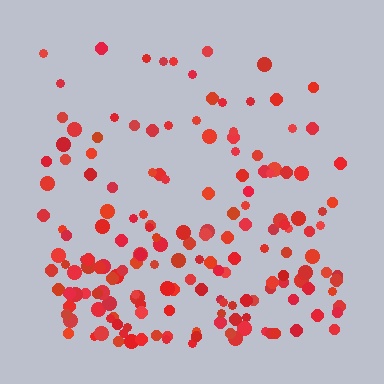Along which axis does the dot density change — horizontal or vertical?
Vertical.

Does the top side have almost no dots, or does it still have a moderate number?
Still a moderate number, just noticeably fewer than the bottom.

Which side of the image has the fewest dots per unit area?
The top.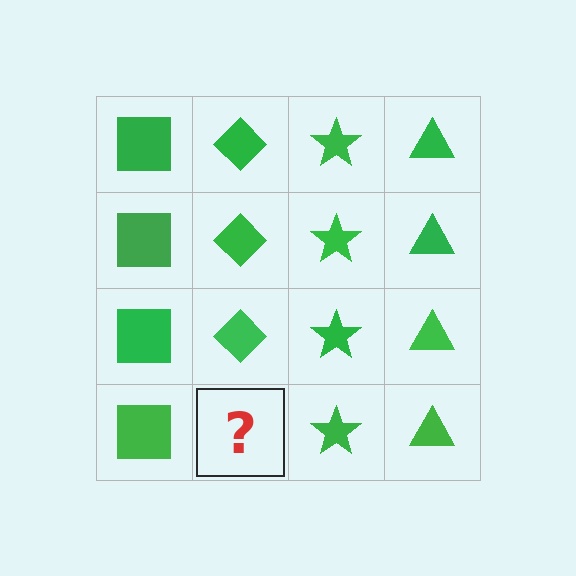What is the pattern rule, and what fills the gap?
The rule is that each column has a consistent shape. The gap should be filled with a green diamond.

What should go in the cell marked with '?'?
The missing cell should contain a green diamond.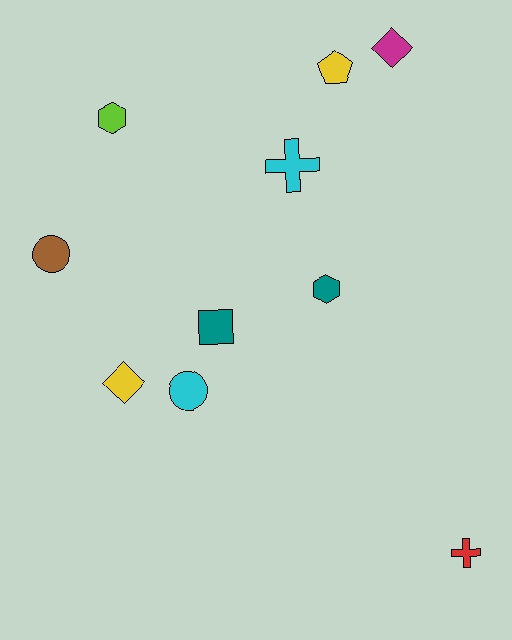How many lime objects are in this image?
There is 1 lime object.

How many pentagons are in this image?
There is 1 pentagon.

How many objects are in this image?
There are 10 objects.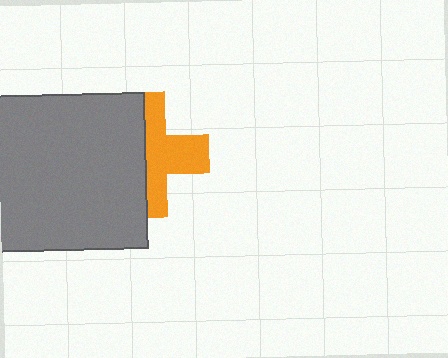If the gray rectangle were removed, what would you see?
You would see the complete orange cross.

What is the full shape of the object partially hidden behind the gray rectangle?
The partially hidden object is an orange cross.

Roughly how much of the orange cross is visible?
About half of it is visible (roughly 50%).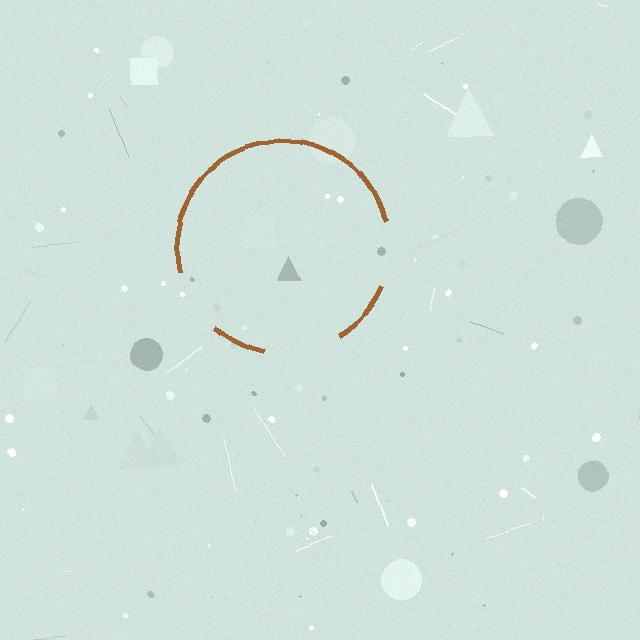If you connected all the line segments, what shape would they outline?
They would outline a circle.